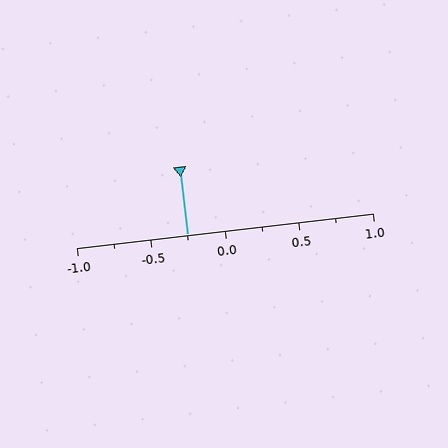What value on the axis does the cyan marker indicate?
The marker indicates approximately -0.25.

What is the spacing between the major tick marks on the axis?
The major ticks are spaced 0.5 apart.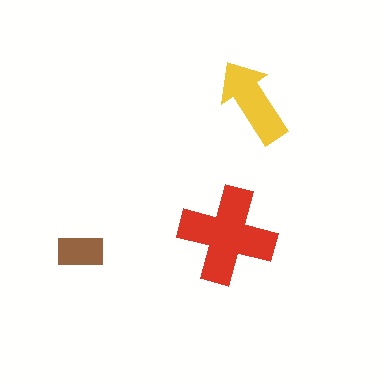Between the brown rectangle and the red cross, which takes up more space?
The red cross.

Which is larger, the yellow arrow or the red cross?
The red cross.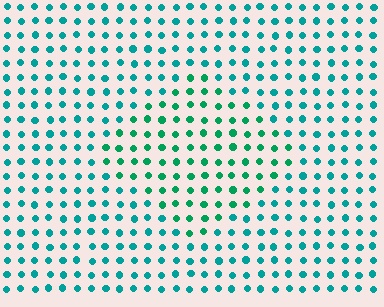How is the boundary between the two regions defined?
The boundary is defined purely by a slight shift in hue (about 25 degrees). Spacing, size, and orientation are identical on both sides.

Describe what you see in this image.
The image is filled with small teal elements in a uniform arrangement. A diamond-shaped region is visible where the elements are tinted to a slightly different hue, forming a subtle color boundary.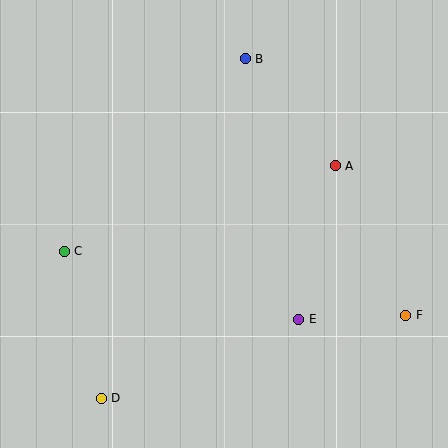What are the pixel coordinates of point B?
Point B is at (245, 59).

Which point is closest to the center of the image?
Point E at (299, 319) is closest to the center.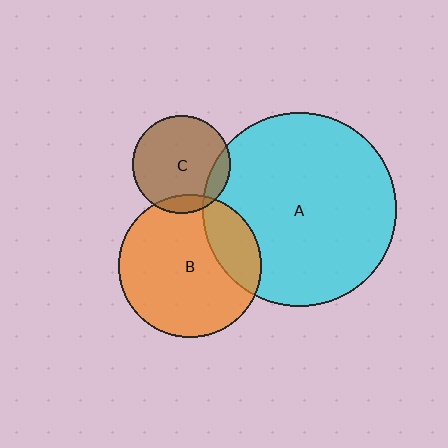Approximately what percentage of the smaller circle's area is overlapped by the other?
Approximately 15%.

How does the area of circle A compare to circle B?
Approximately 1.8 times.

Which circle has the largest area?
Circle A (cyan).